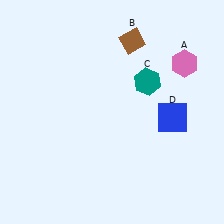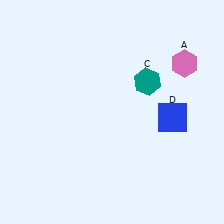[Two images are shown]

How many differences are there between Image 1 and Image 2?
There is 1 difference between the two images.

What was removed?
The brown diamond (B) was removed in Image 2.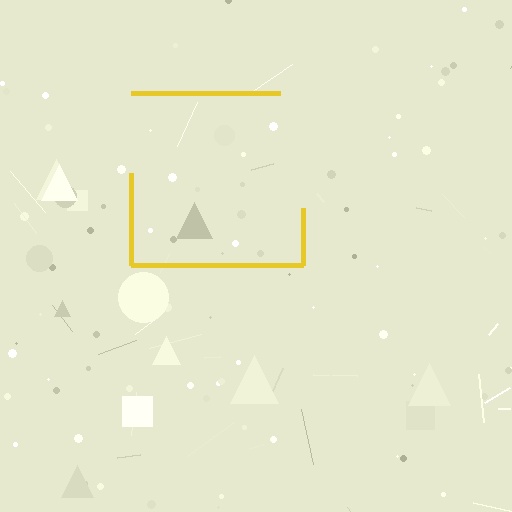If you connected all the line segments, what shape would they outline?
They would outline a square.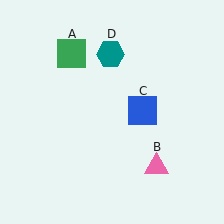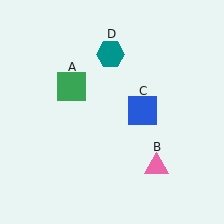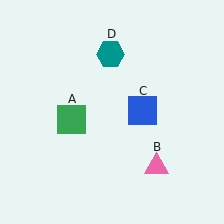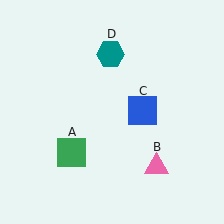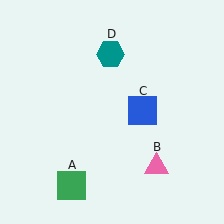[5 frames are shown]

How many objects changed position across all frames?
1 object changed position: green square (object A).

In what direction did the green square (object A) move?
The green square (object A) moved down.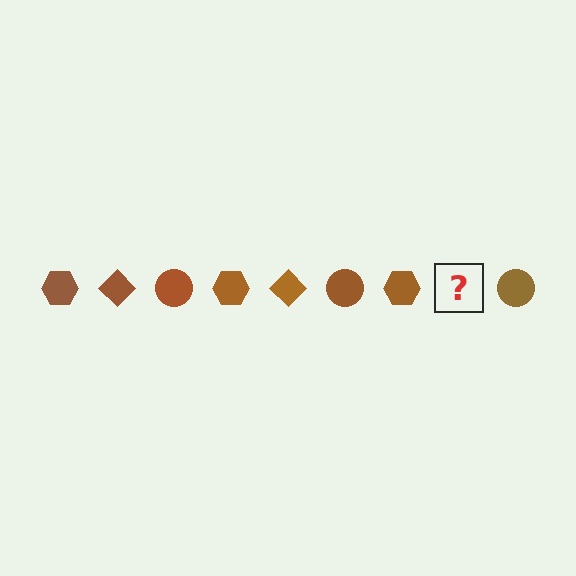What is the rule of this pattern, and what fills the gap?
The rule is that the pattern cycles through hexagon, diamond, circle shapes in brown. The gap should be filled with a brown diamond.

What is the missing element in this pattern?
The missing element is a brown diamond.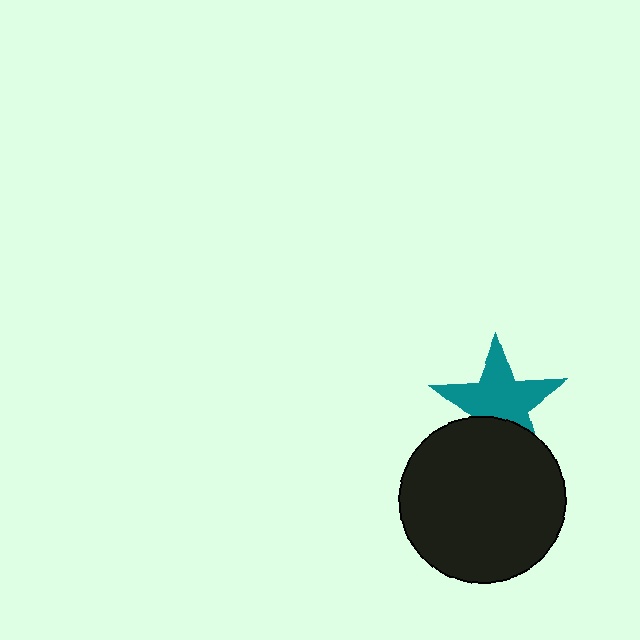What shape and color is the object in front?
The object in front is a black circle.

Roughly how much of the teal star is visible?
Most of it is visible (roughly 68%).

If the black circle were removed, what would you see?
You would see the complete teal star.